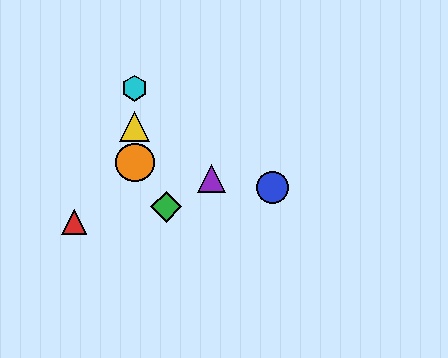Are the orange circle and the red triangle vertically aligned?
No, the orange circle is at x≈135 and the red triangle is at x≈74.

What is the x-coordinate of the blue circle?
The blue circle is at x≈273.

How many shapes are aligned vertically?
3 shapes (the yellow triangle, the orange circle, the cyan hexagon) are aligned vertically.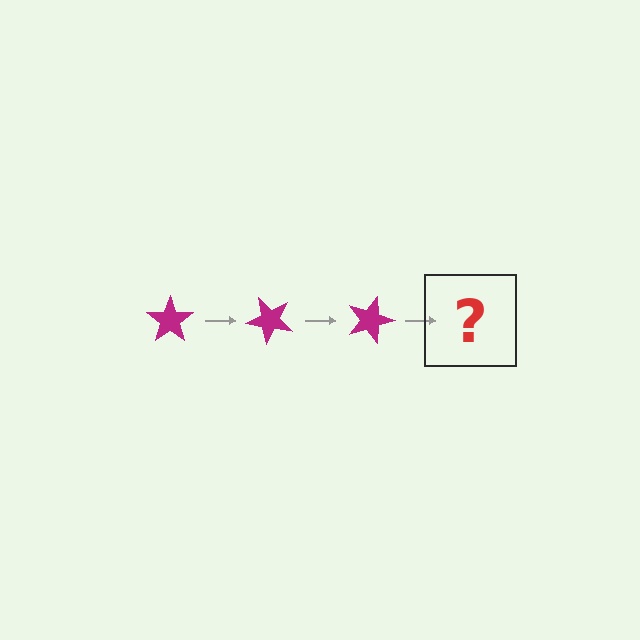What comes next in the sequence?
The next element should be a magenta star rotated 135 degrees.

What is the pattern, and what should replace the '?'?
The pattern is that the star rotates 45 degrees each step. The '?' should be a magenta star rotated 135 degrees.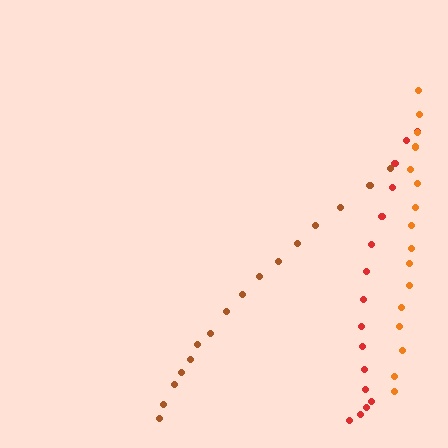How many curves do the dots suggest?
There are 3 distinct paths.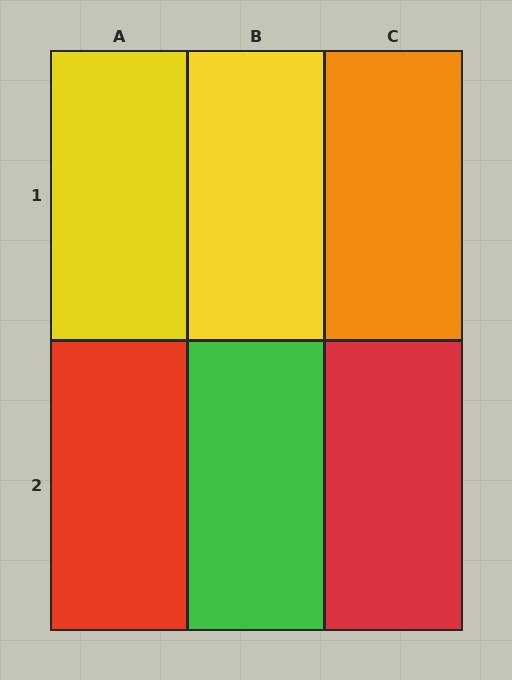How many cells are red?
2 cells are red.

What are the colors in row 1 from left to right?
Yellow, yellow, orange.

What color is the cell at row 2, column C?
Red.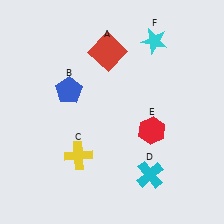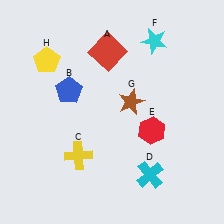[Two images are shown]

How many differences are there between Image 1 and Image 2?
There are 2 differences between the two images.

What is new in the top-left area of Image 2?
A yellow pentagon (H) was added in the top-left area of Image 2.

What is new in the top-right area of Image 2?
A brown star (G) was added in the top-right area of Image 2.